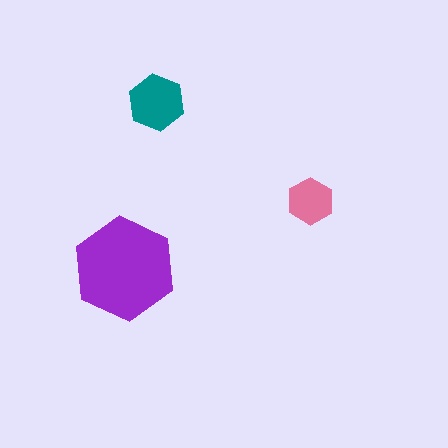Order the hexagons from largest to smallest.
the purple one, the teal one, the pink one.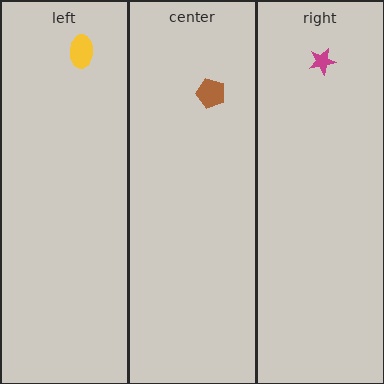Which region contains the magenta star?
The right region.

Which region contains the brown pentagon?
The center region.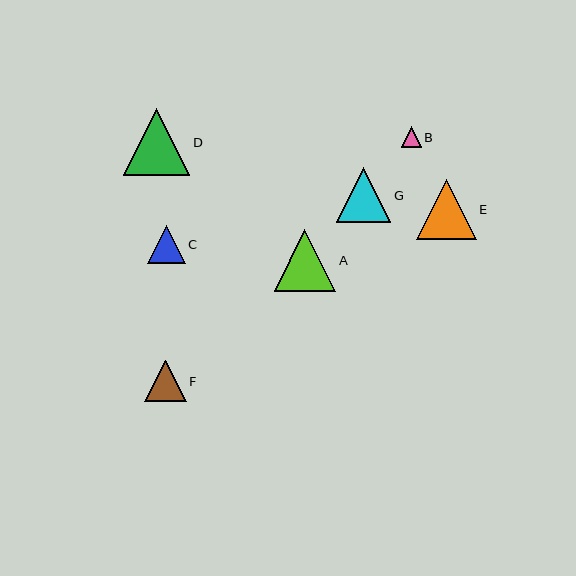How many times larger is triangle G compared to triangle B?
Triangle G is approximately 2.7 times the size of triangle B.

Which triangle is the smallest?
Triangle B is the smallest with a size of approximately 20 pixels.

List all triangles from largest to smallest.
From largest to smallest: D, A, E, G, F, C, B.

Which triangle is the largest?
Triangle D is the largest with a size of approximately 67 pixels.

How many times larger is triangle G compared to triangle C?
Triangle G is approximately 1.5 times the size of triangle C.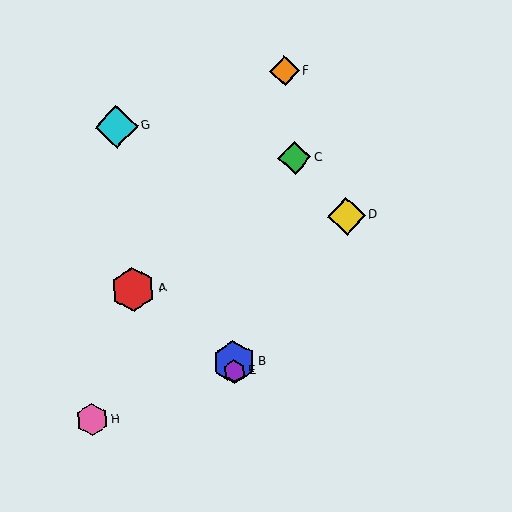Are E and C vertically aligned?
No, E is at x≈234 and C is at x≈295.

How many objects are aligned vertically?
2 objects (B, E) are aligned vertically.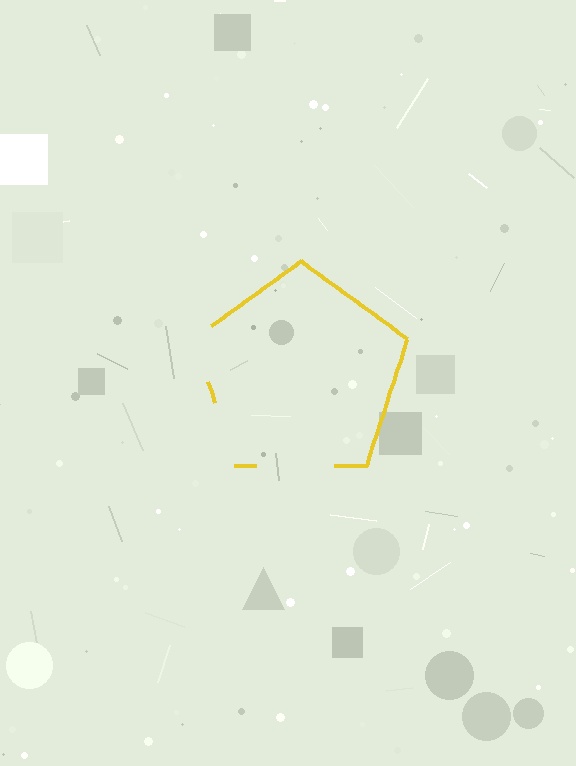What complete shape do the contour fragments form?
The contour fragments form a pentagon.